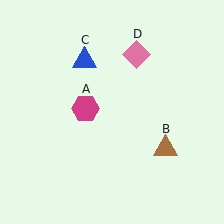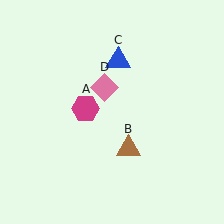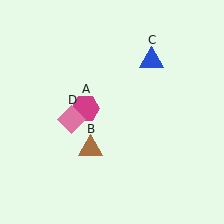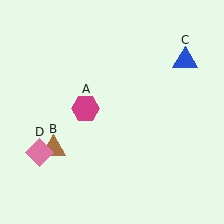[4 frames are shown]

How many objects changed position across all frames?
3 objects changed position: brown triangle (object B), blue triangle (object C), pink diamond (object D).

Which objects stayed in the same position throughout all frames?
Magenta hexagon (object A) remained stationary.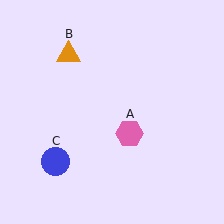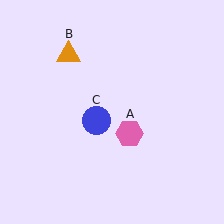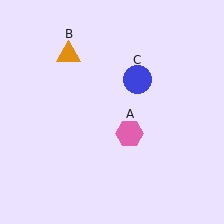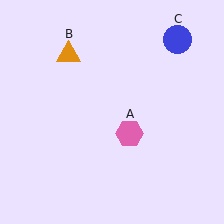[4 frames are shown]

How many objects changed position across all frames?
1 object changed position: blue circle (object C).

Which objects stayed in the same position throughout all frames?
Pink hexagon (object A) and orange triangle (object B) remained stationary.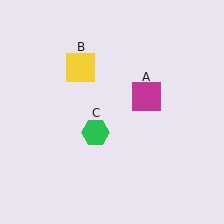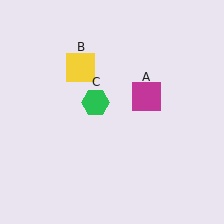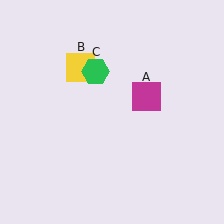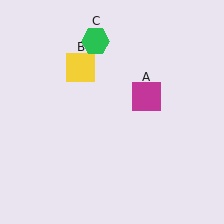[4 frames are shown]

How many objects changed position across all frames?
1 object changed position: green hexagon (object C).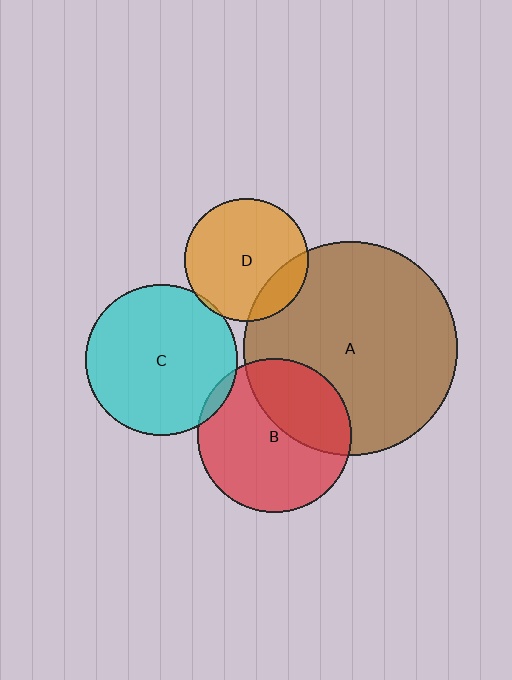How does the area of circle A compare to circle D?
Approximately 3.0 times.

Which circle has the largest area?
Circle A (brown).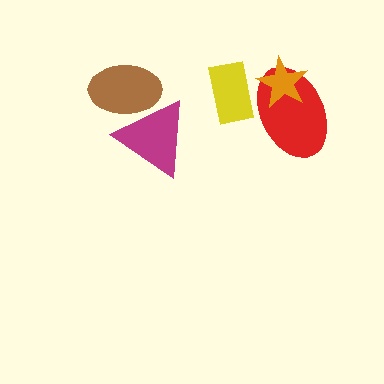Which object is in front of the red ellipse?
The orange star is in front of the red ellipse.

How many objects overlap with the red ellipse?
2 objects overlap with the red ellipse.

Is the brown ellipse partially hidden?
Yes, it is partially covered by another shape.